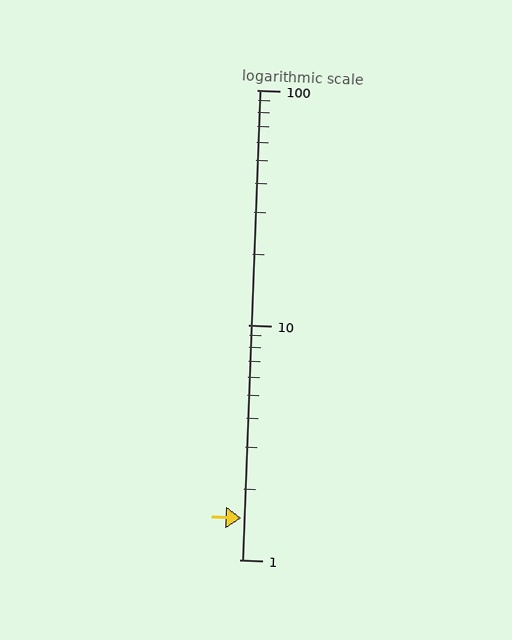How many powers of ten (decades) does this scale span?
The scale spans 2 decades, from 1 to 100.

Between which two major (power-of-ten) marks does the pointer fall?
The pointer is between 1 and 10.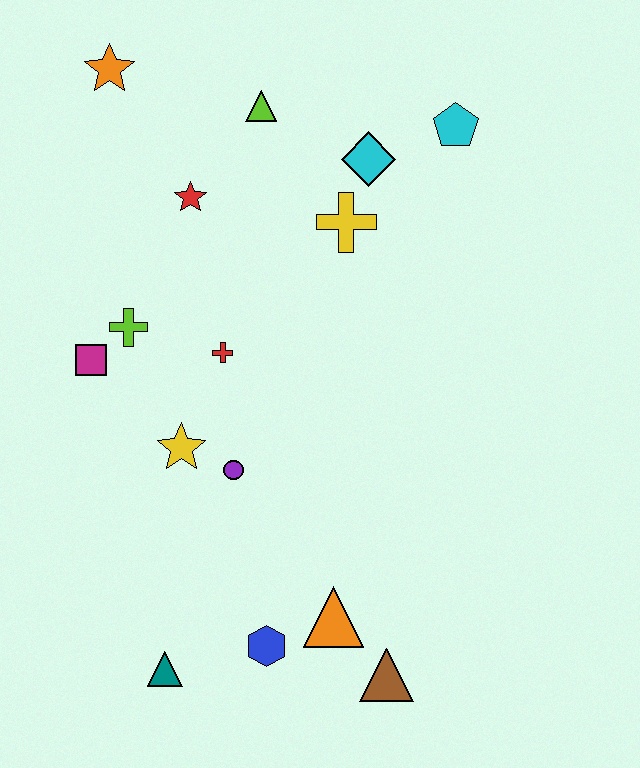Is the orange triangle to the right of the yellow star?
Yes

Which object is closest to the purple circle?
The yellow star is closest to the purple circle.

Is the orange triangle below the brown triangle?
No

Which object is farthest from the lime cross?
The brown triangle is farthest from the lime cross.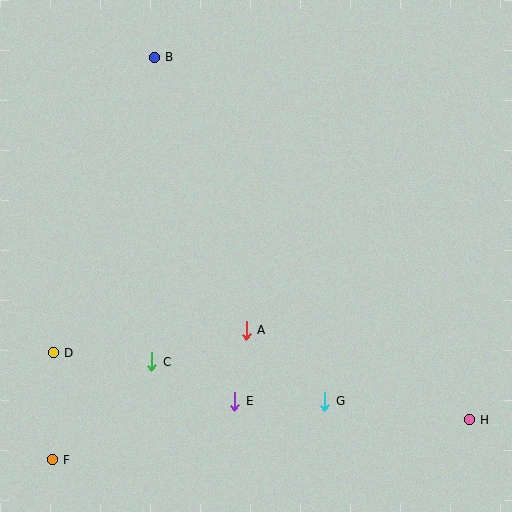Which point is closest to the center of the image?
Point A at (246, 330) is closest to the center.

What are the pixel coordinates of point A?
Point A is at (246, 330).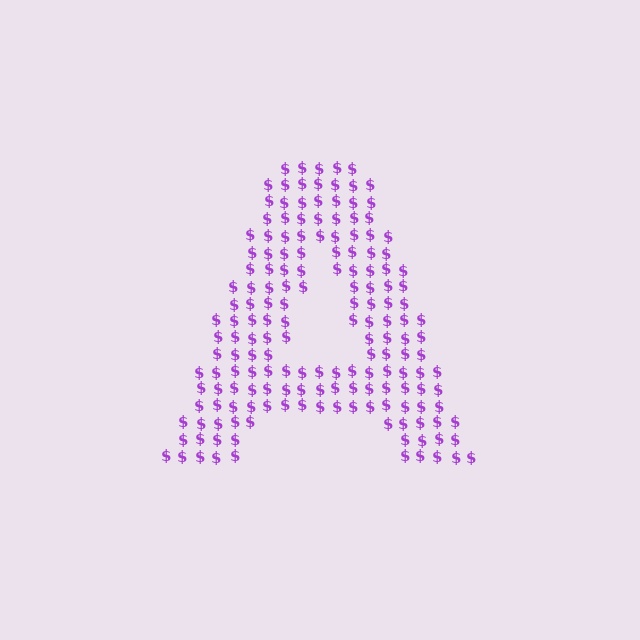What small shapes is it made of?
It is made of small dollar signs.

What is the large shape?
The large shape is the letter A.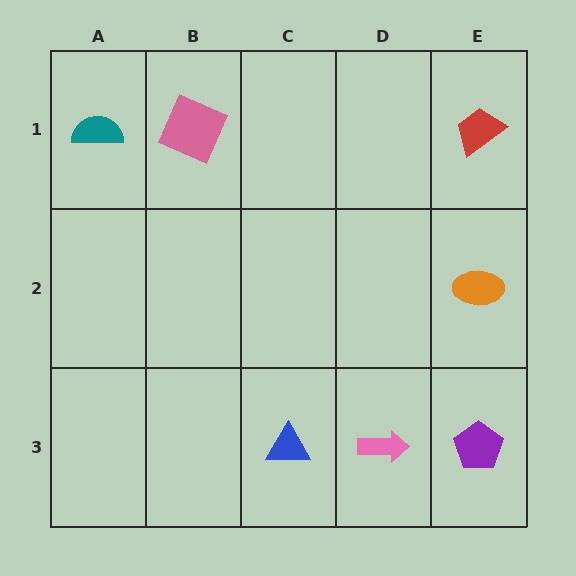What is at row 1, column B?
A pink square.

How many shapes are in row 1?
3 shapes.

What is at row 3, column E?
A purple pentagon.